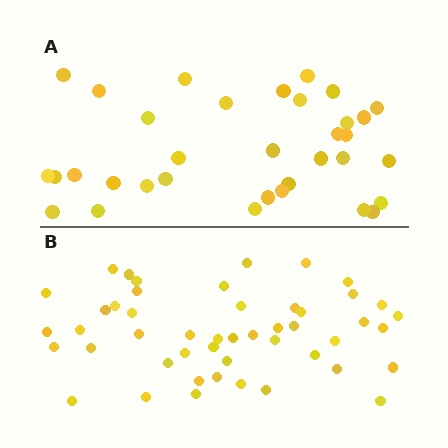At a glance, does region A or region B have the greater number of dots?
Region B (the bottom region) has more dots.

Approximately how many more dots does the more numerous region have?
Region B has approximately 15 more dots than region A.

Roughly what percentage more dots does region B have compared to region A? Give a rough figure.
About 40% more.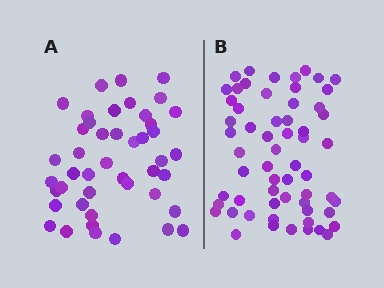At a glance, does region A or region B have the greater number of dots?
Region B (the right region) has more dots.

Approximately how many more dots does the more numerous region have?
Region B has approximately 15 more dots than region A.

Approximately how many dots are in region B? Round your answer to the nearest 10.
About 60 dots.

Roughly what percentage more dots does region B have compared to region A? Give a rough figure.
About 35% more.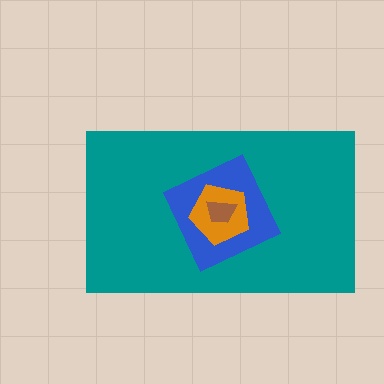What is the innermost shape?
The brown trapezoid.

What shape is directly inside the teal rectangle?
The blue diamond.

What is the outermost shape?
The teal rectangle.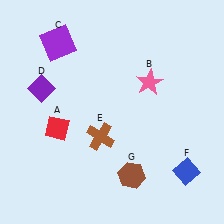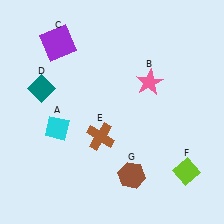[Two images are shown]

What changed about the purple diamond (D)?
In Image 1, D is purple. In Image 2, it changed to teal.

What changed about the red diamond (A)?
In Image 1, A is red. In Image 2, it changed to cyan.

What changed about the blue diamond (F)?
In Image 1, F is blue. In Image 2, it changed to lime.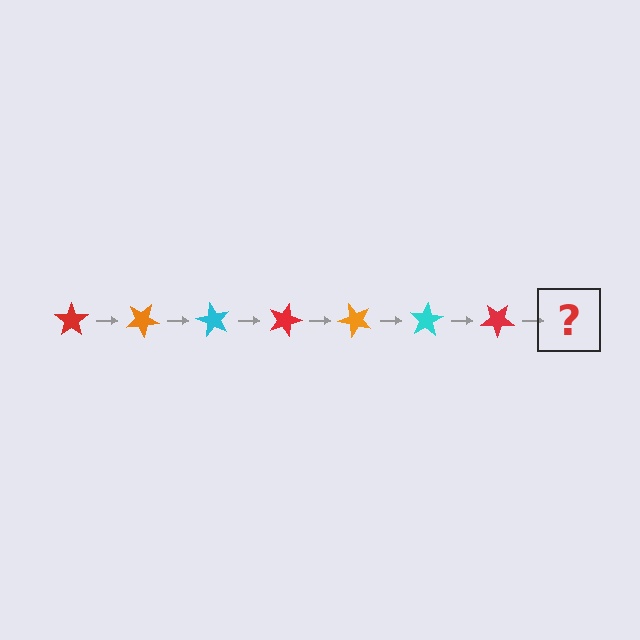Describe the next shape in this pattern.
It should be an orange star, rotated 210 degrees from the start.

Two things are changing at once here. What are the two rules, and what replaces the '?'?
The two rules are that it rotates 30 degrees each step and the color cycles through red, orange, and cyan. The '?' should be an orange star, rotated 210 degrees from the start.